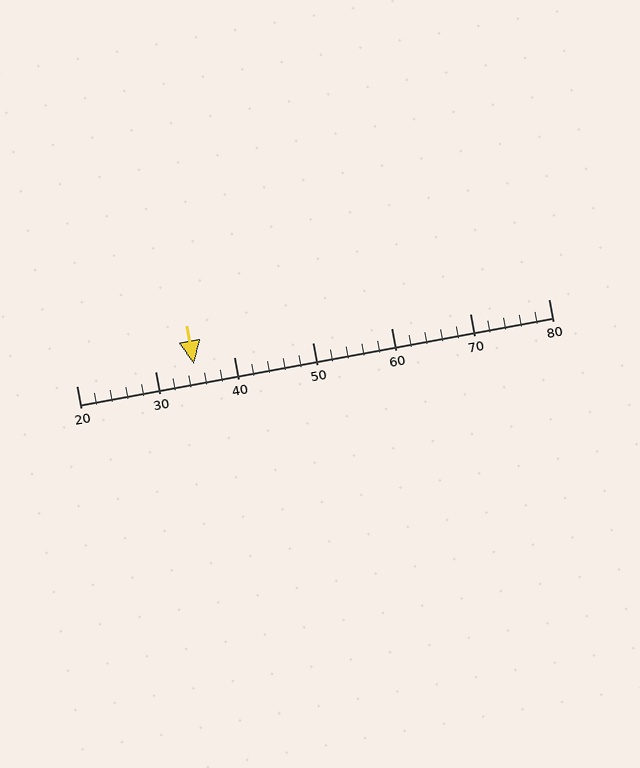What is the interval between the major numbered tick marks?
The major tick marks are spaced 10 units apart.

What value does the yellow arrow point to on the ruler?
The yellow arrow points to approximately 35.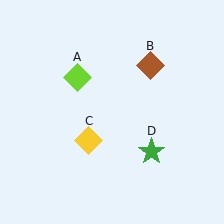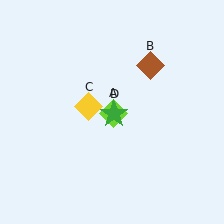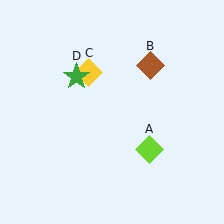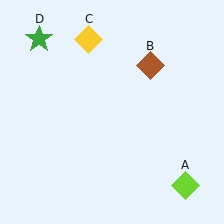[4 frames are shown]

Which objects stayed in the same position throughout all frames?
Brown diamond (object B) remained stationary.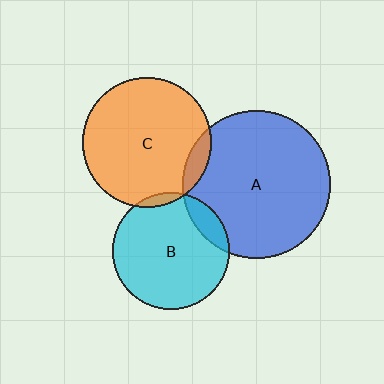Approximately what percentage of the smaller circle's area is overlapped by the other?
Approximately 10%.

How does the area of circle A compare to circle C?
Approximately 1.3 times.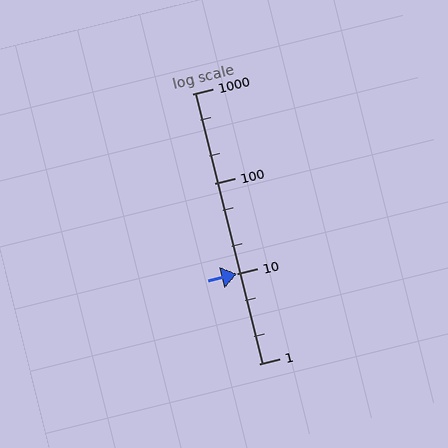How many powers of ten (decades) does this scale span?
The scale spans 3 decades, from 1 to 1000.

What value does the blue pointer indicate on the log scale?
The pointer indicates approximately 9.9.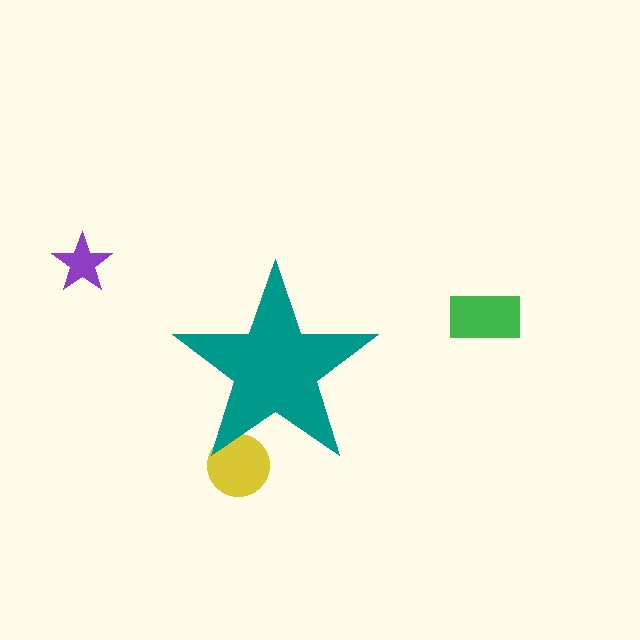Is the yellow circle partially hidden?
Yes, the yellow circle is partially hidden behind the teal star.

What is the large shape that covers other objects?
A teal star.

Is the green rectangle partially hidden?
No, the green rectangle is fully visible.